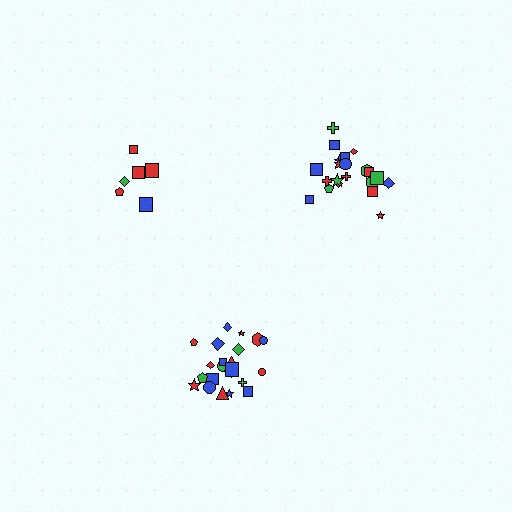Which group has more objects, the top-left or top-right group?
The top-right group.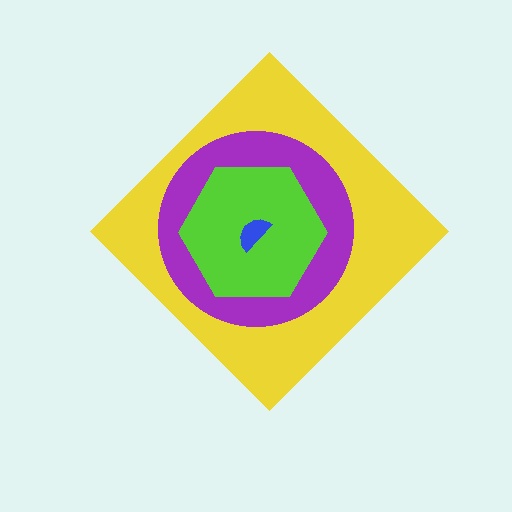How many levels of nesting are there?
4.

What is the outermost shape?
The yellow diamond.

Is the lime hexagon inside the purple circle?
Yes.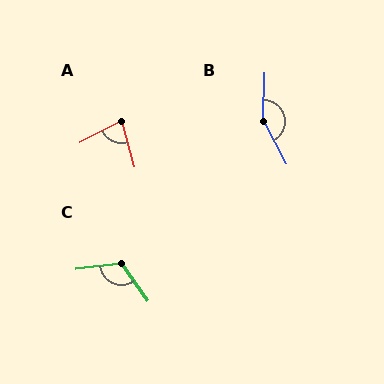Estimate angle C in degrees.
Approximately 118 degrees.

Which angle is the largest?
B, at approximately 151 degrees.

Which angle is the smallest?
A, at approximately 78 degrees.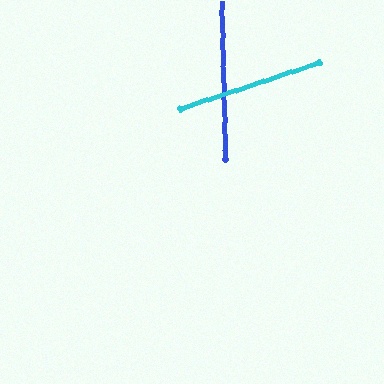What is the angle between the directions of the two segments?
Approximately 73 degrees.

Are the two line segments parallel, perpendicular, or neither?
Neither parallel nor perpendicular — they differ by about 73°.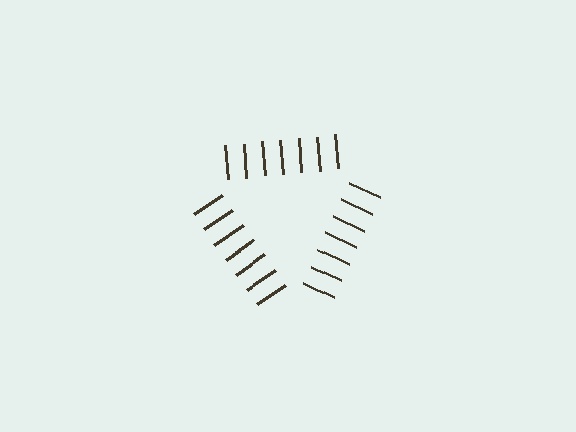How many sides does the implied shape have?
3 sides — the line-ends trace a triangle.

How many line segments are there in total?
21 — 7 along each of the 3 edges.